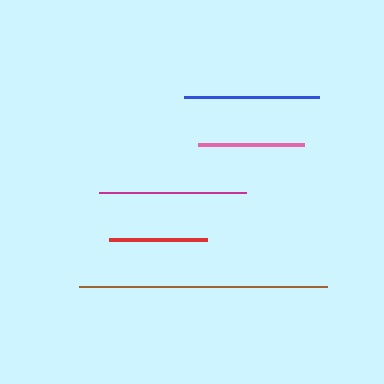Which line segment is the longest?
The brown line is the longest at approximately 248 pixels.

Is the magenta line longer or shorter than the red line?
The magenta line is longer than the red line.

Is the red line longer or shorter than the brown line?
The brown line is longer than the red line.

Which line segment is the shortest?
The red line is the shortest at approximately 98 pixels.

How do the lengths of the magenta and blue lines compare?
The magenta and blue lines are approximately the same length.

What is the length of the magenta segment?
The magenta segment is approximately 148 pixels long.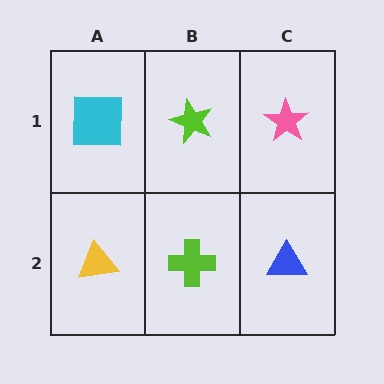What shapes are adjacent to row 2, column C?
A pink star (row 1, column C), a lime cross (row 2, column B).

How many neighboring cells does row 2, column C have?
2.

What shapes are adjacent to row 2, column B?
A lime star (row 1, column B), a yellow triangle (row 2, column A), a blue triangle (row 2, column C).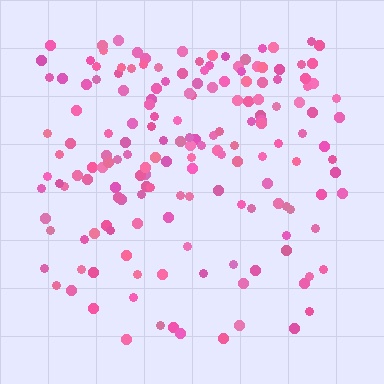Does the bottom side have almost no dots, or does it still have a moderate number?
Still a moderate number, just noticeably fewer than the top.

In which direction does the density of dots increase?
From bottom to top, with the top side densest.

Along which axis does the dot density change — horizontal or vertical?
Vertical.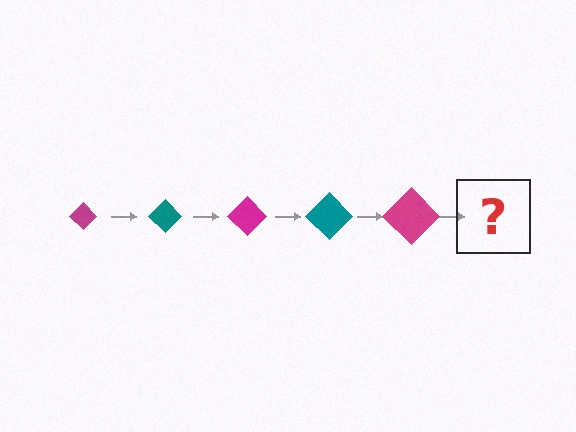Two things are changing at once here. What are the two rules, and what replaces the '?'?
The two rules are that the diamond grows larger each step and the color cycles through magenta and teal. The '?' should be a teal diamond, larger than the previous one.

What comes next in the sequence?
The next element should be a teal diamond, larger than the previous one.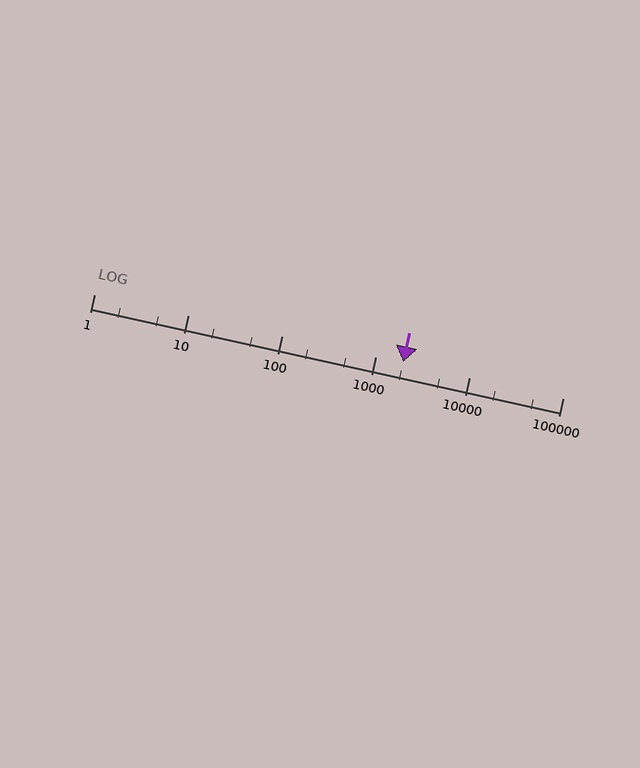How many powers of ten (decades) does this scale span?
The scale spans 5 decades, from 1 to 100000.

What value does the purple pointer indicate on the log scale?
The pointer indicates approximately 2000.